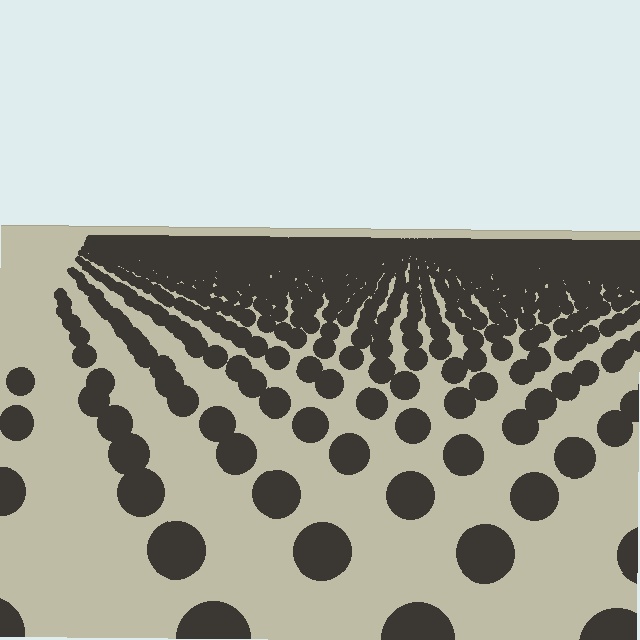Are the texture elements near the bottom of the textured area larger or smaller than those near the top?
Larger. Near the bottom, elements are closer to the viewer and appear at a bigger on-screen size.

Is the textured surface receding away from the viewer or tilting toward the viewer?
The surface is receding away from the viewer. Texture elements get smaller and denser toward the top.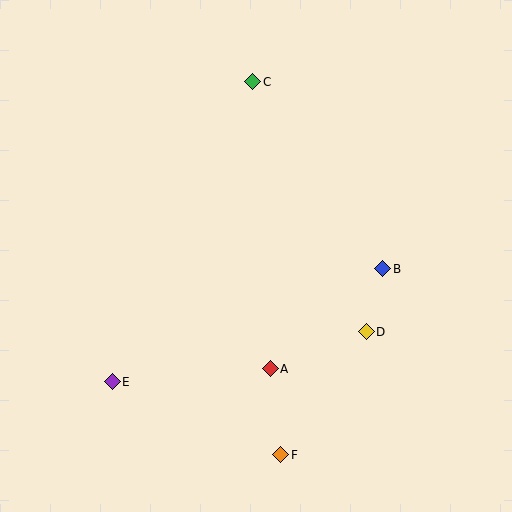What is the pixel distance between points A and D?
The distance between A and D is 103 pixels.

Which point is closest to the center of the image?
Point A at (270, 369) is closest to the center.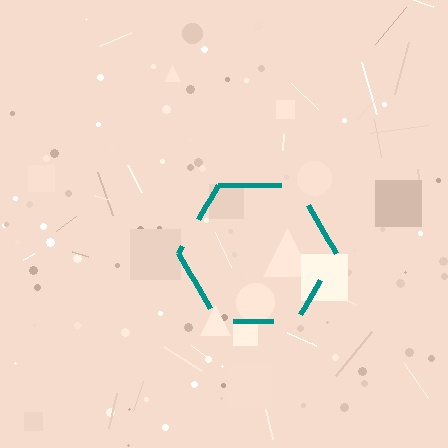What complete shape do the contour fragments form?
The contour fragments form a hexagon.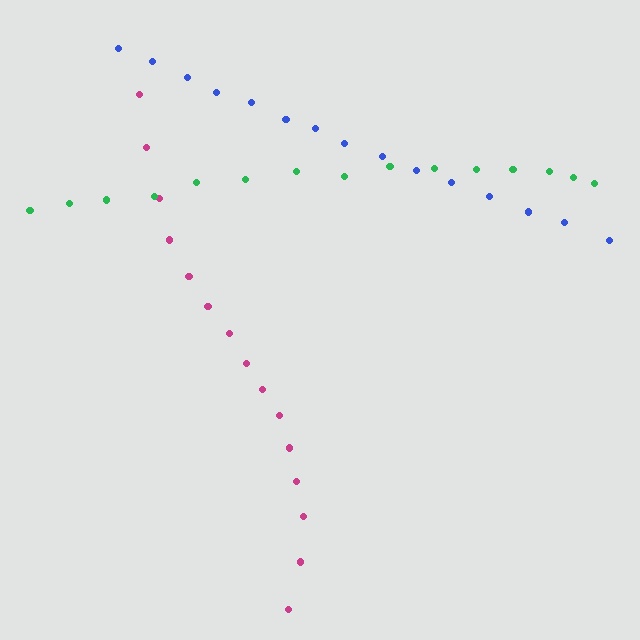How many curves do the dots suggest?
There are 3 distinct paths.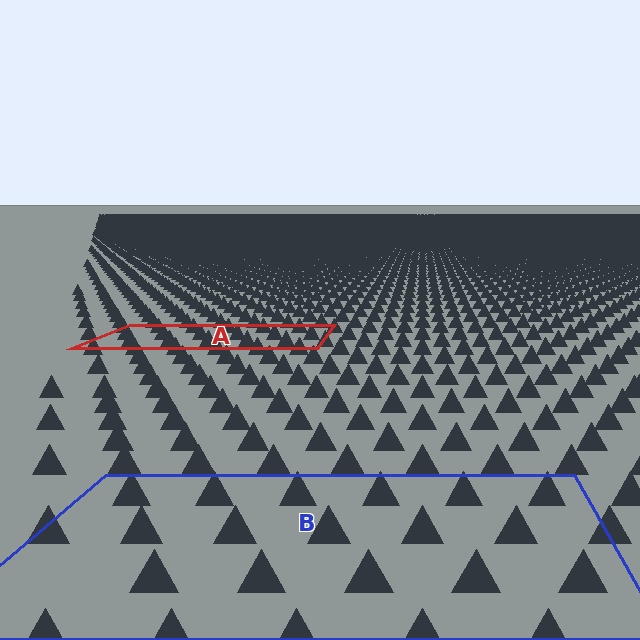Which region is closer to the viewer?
Region B is closer. The texture elements there are larger and more spread out.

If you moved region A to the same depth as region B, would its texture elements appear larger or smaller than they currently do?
They would appear larger. At a closer depth, the same texture elements are projected at a bigger on-screen size.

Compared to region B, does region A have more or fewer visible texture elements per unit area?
Region A has more texture elements per unit area — they are packed more densely because it is farther away.